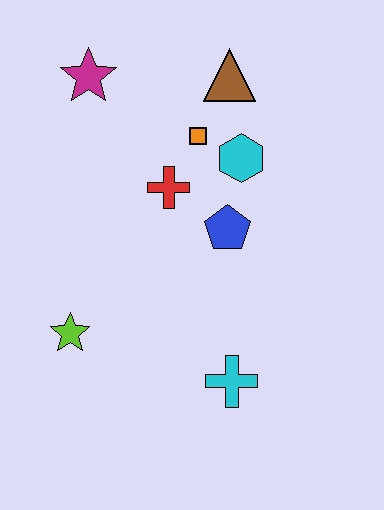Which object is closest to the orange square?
The cyan hexagon is closest to the orange square.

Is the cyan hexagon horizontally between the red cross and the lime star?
No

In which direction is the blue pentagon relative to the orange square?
The blue pentagon is below the orange square.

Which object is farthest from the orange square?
The cyan cross is farthest from the orange square.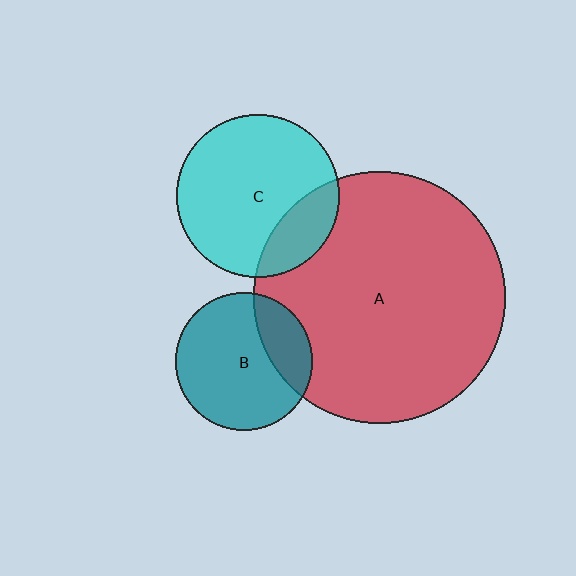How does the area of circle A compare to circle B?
Approximately 3.3 times.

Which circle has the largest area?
Circle A (red).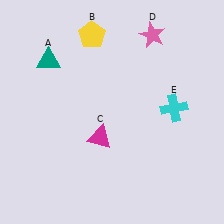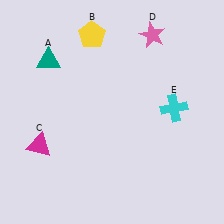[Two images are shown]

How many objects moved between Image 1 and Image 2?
1 object moved between the two images.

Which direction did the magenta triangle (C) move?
The magenta triangle (C) moved left.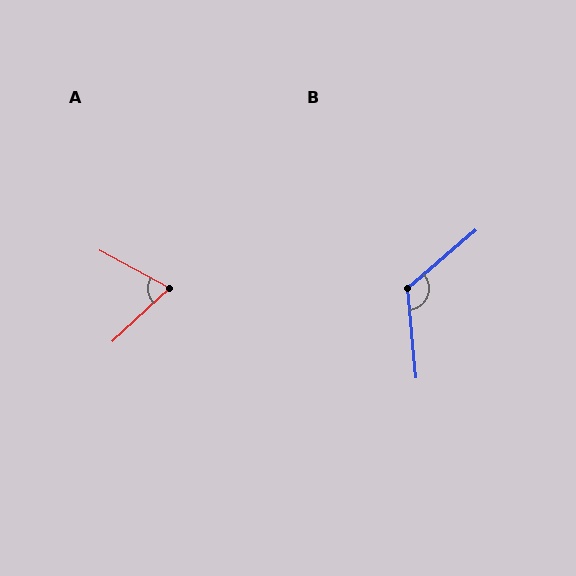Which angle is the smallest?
A, at approximately 71 degrees.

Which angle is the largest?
B, at approximately 125 degrees.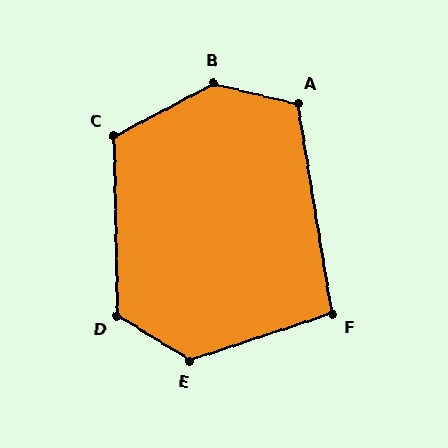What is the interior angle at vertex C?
Approximately 117 degrees (obtuse).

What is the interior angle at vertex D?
Approximately 123 degrees (obtuse).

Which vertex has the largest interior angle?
B, at approximately 139 degrees.